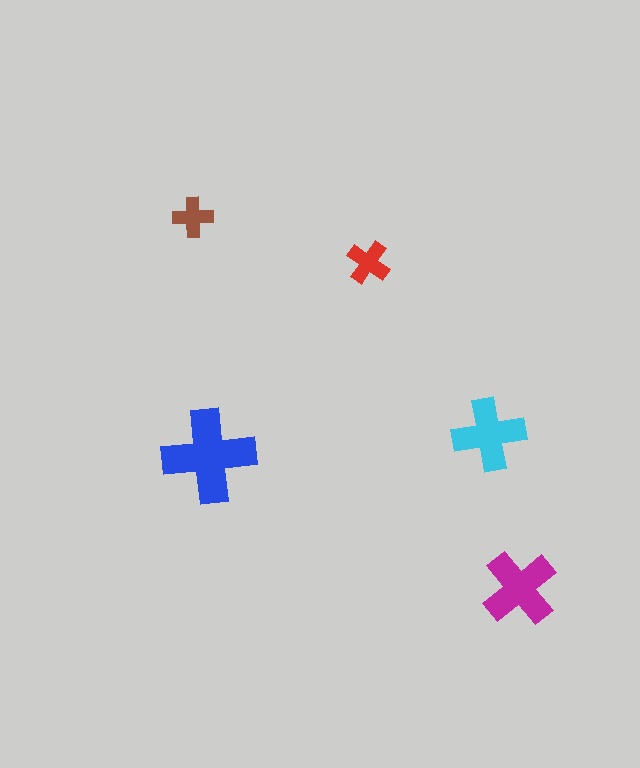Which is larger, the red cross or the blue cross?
The blue one.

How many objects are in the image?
There are 5 objects in the image.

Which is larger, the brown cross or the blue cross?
The blue one.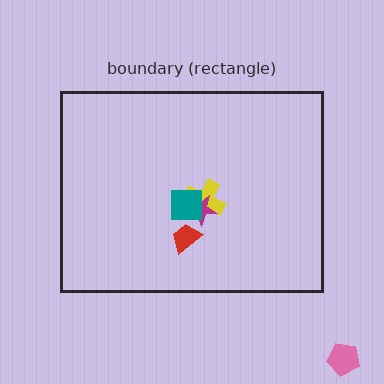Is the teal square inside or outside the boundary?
Inside.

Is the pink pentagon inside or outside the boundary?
Outside.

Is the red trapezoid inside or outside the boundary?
Inside.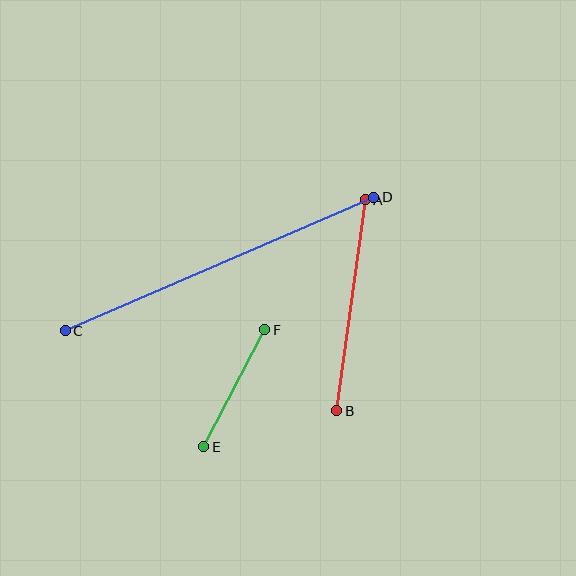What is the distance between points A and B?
The distance is approximately 213 pixels.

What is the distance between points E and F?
The distance is approximately 132 pixels.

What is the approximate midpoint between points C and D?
The midpoint is at approximately (220, 264) pixels.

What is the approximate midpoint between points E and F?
The midpoint is at approximately (234, 388) pixels.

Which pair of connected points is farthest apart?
Points C and D are farthest apart.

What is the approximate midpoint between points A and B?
The midpoint is at approximately (351, 305) pixels.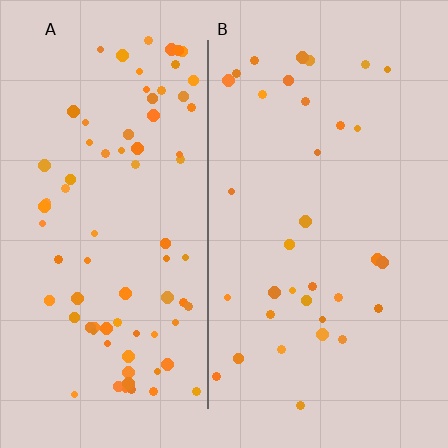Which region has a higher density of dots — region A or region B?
A (the left).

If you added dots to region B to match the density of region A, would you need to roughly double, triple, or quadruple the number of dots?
Approximately double.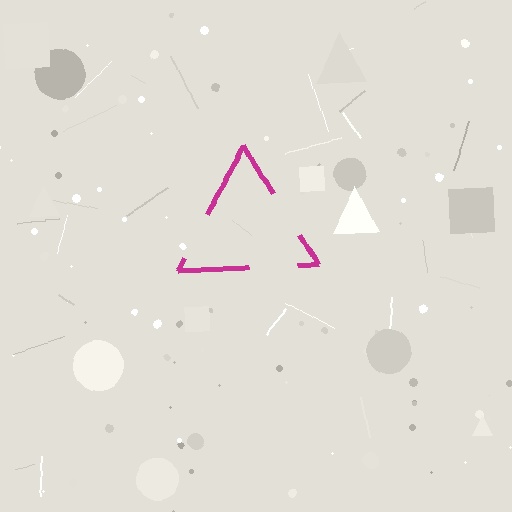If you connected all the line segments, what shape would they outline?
They would outline a triangle.